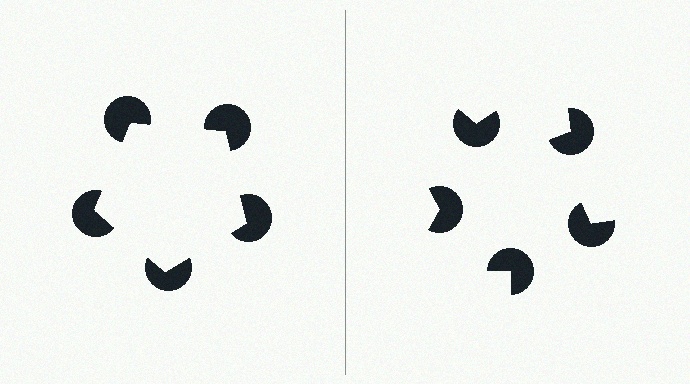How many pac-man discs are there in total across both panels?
10 — 5 on each side.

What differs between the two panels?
The pac-man discs are positioned identically on both sides; only the wedge orientations differ. On the left they align to a pentagon; on the right they are misaligned.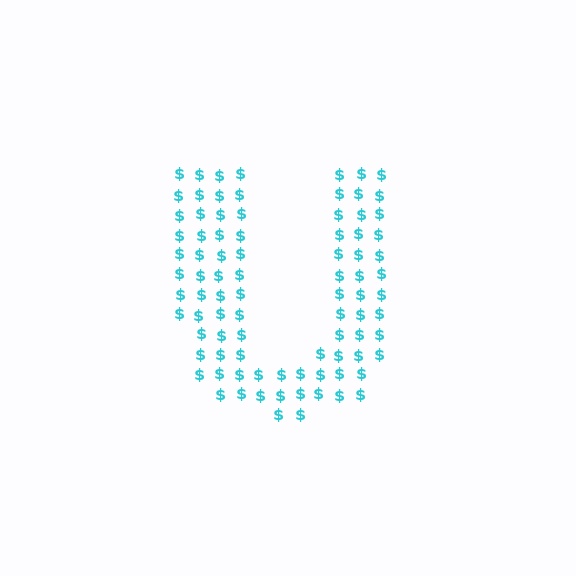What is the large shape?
The large shape is the letter U.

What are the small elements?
The small elements are dollar signs.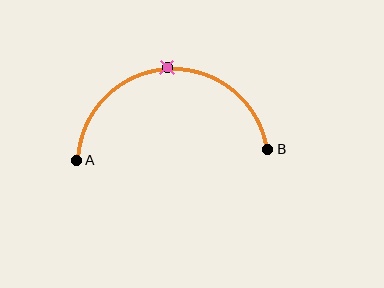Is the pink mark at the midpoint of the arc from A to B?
Yes. The pink mark lies on the arc at equal arc-length from both A and B — it is the arc midpoint.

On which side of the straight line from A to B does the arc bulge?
The arc bulges above the straight line connecting A and B.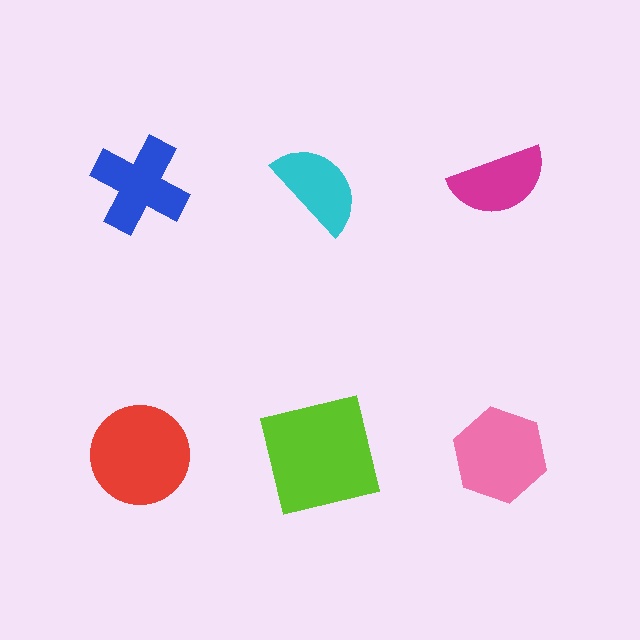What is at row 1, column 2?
A cyan semicircle.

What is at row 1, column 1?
A blue cross.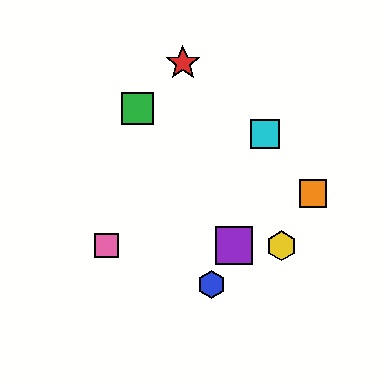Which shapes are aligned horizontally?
The yellow hexagon, the purple square, the pink square are aligned horizontally.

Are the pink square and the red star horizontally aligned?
No, the pink square is at y≈246 and the red star is at y≈63.